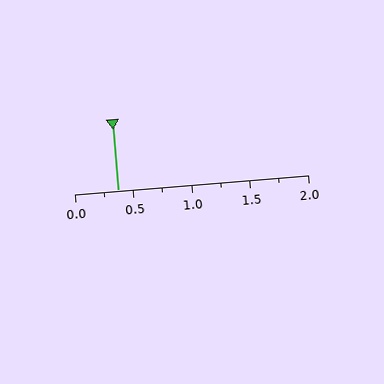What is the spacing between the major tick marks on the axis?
The major ticks are spaced 0.5 apart.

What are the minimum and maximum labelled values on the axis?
The axis runs from 0.0 to 2.0.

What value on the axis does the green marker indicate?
The marker indicates approximately 0.38.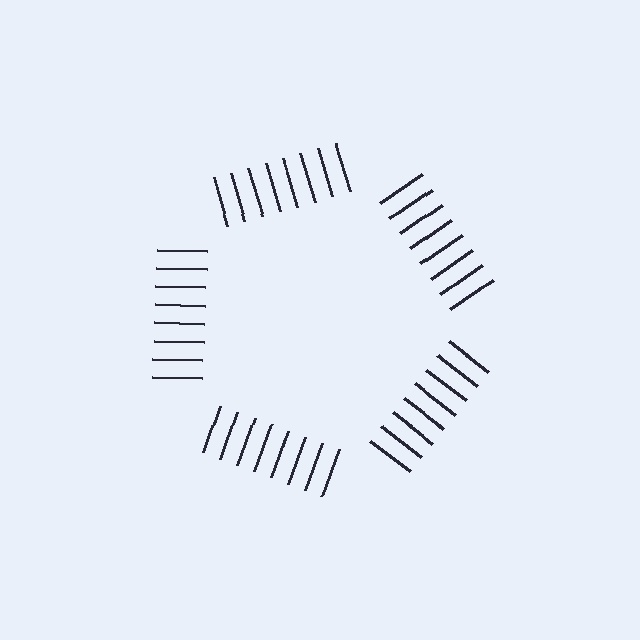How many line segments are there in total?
40 — 8 along each of the 5 edges.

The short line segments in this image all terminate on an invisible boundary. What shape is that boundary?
An illusory pentagon — the line segments terminate on its edges but no continuous stroke is drawn.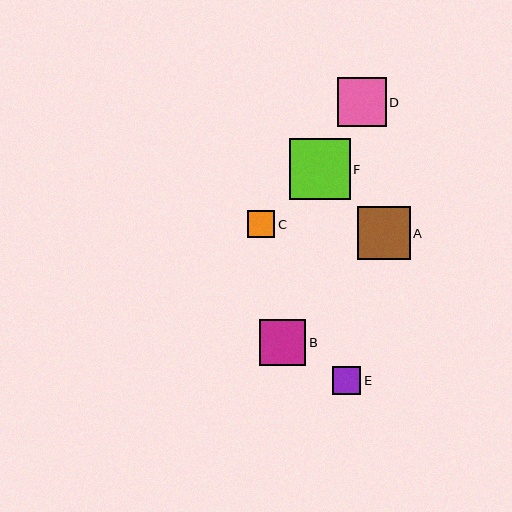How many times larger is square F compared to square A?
Square F is approximately 1.2 times the size of square A.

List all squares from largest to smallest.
From largest to smallest: F, A, D, B, E, C.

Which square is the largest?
Square F is the largest with a size of approximately 61 pixels.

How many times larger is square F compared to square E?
Square F is approximately 2.1 times the size of square E.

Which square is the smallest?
Square C is the smallest with a size of approximately 27 pixels.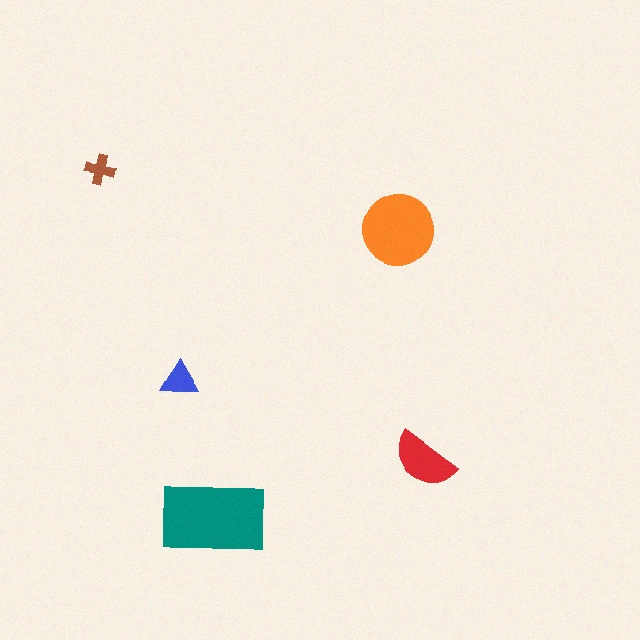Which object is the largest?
The teal rectangle.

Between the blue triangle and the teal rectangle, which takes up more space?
The teal rectangle.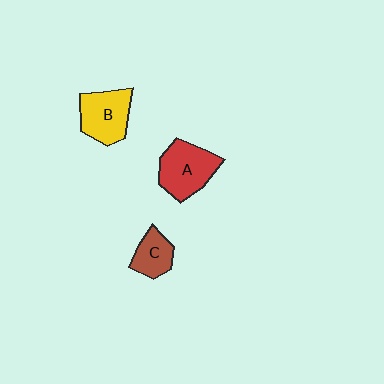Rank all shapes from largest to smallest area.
From largest to smallest: A (red), B (yellow), C (brown).